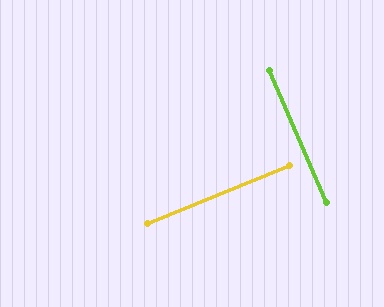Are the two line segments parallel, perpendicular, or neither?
Perpendicular — they meet at approximately 89°.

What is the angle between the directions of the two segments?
Approximately 89 degrees.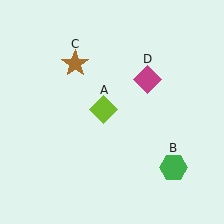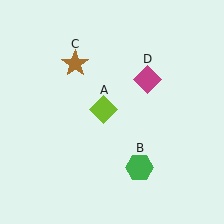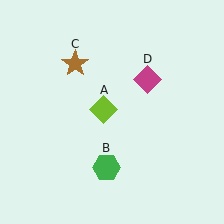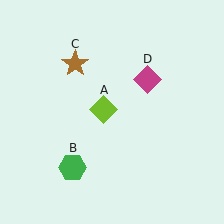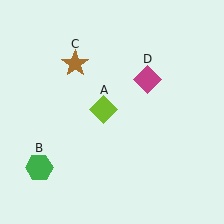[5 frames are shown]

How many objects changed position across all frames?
1 object changed position: green hexagon (object B).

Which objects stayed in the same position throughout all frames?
Lime diamond (object A) and brown star (object C) and magenta diamond (object D) remained stationary.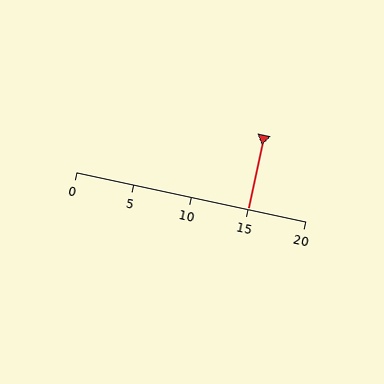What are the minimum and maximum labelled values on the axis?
The axis runs from 0 to 20.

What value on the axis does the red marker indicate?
The marker indicates approximately 15.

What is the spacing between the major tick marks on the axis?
The major ticks are spaced 5 apart.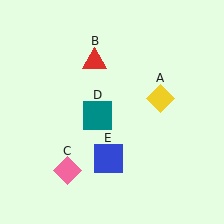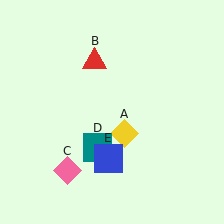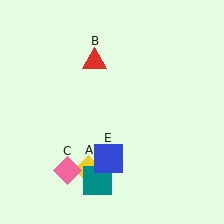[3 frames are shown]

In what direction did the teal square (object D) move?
The teal square (object D) moved down.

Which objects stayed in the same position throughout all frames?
Red triangle (object B) and pink diamond (object C) and blue square (object E) remained stationary.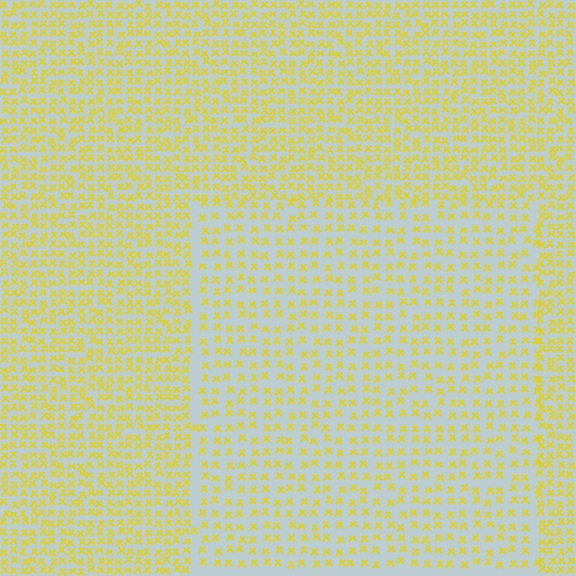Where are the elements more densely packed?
The elements are more densely packed outside the rectangle boundary.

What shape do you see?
I see a rectangle.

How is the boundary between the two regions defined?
The boundary is defined by a change in element density (approximately 1.7x ratio). All elements are the same color, size, and shape.